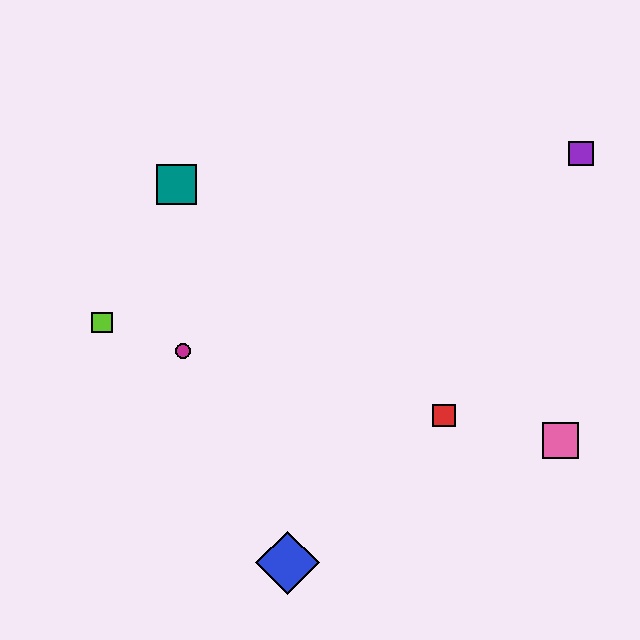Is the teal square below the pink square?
No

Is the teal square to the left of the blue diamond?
Yes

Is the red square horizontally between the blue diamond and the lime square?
No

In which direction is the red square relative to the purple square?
The red square is below the purple square.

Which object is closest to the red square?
The pink square is closest to the red square.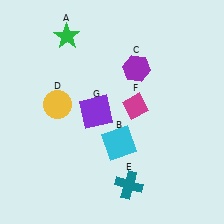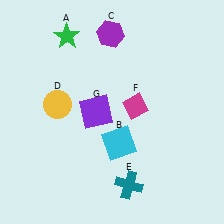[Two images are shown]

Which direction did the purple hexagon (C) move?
The purple hexagon (C) moved up.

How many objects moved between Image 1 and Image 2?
1 object moved between the two images.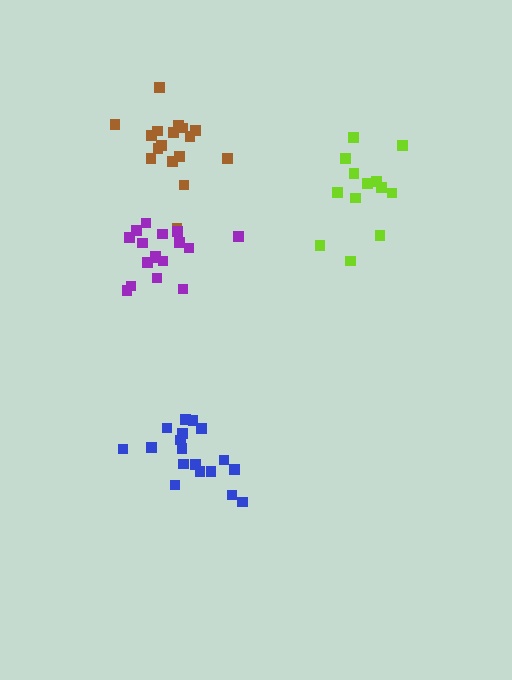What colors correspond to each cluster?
The clusters are colored: lime, brown, blue, purple.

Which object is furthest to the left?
The purple cluster is leftmost.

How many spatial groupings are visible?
There are 4 spatial groupings.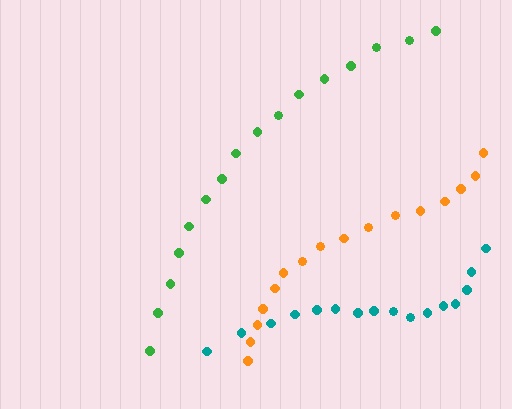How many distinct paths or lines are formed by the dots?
There are 3 distinct paths.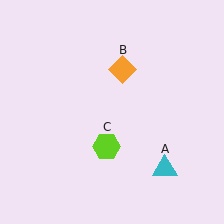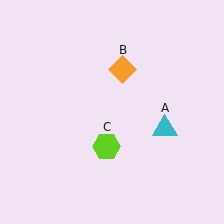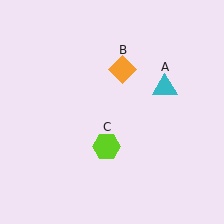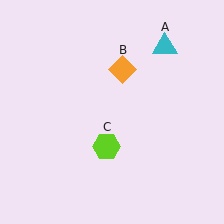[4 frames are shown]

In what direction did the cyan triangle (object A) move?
The cyan triangle (object A) moved up.